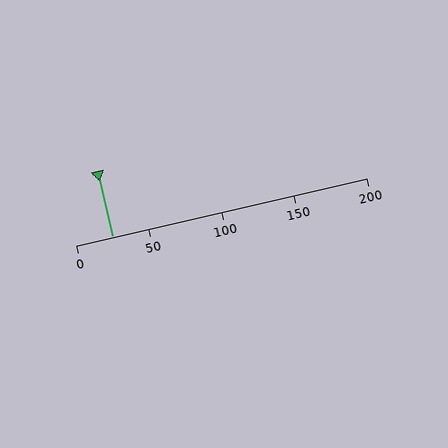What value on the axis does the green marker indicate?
The marker indicates approximately 25.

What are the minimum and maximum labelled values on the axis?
The axis runs from 0 to 200.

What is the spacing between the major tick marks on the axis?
The major ticks are spaced 50 apart.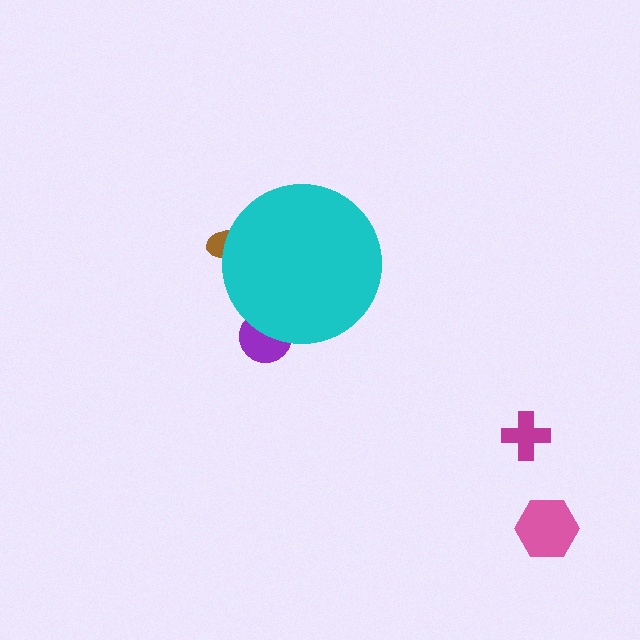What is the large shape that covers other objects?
A cyan circle.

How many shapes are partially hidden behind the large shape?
2 shapes are partially hidden.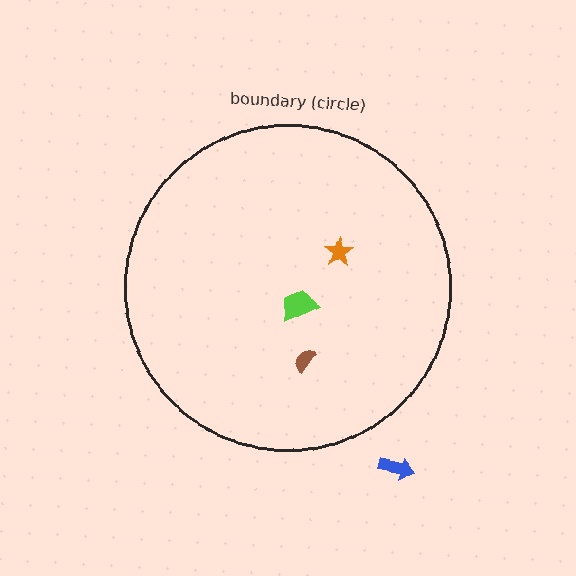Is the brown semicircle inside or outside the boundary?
Inside.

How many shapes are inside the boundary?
3 inside, 1 outside.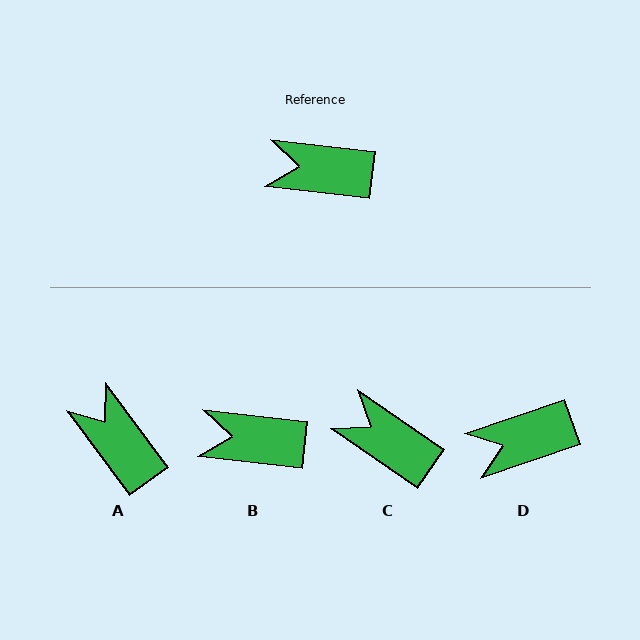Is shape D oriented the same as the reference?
No, it is off by about 25 degrees.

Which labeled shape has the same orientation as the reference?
B.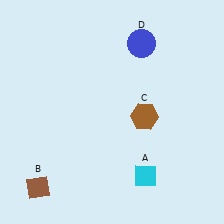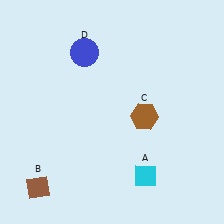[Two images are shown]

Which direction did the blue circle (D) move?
The blue circle (D) moved left.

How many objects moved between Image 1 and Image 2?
1 object moved between the two images.